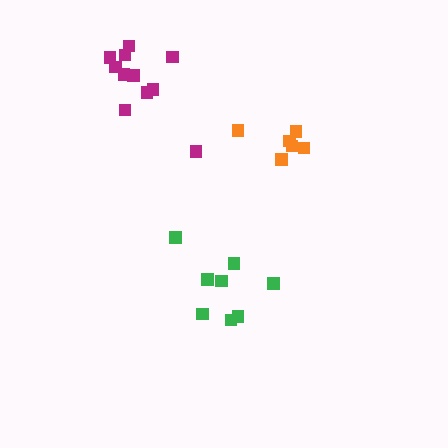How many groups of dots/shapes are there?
There are 3 groups.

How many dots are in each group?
Group 1: 11 dots, Group 2: 8 dots, Group 3: 6 dots (25 total).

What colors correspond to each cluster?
The clusters are colored: magenta, green, orange.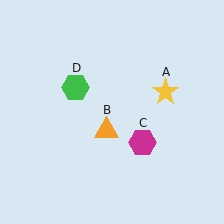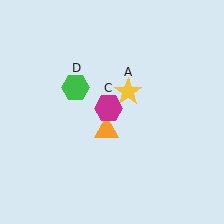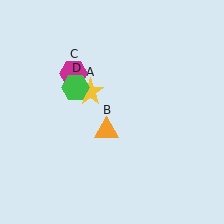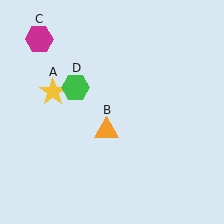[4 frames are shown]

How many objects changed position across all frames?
2 objects changed position: yellow star (object A), magenta hexagon (object C).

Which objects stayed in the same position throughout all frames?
Orange triangle (object B) and green hexagon (object D) remained stationary.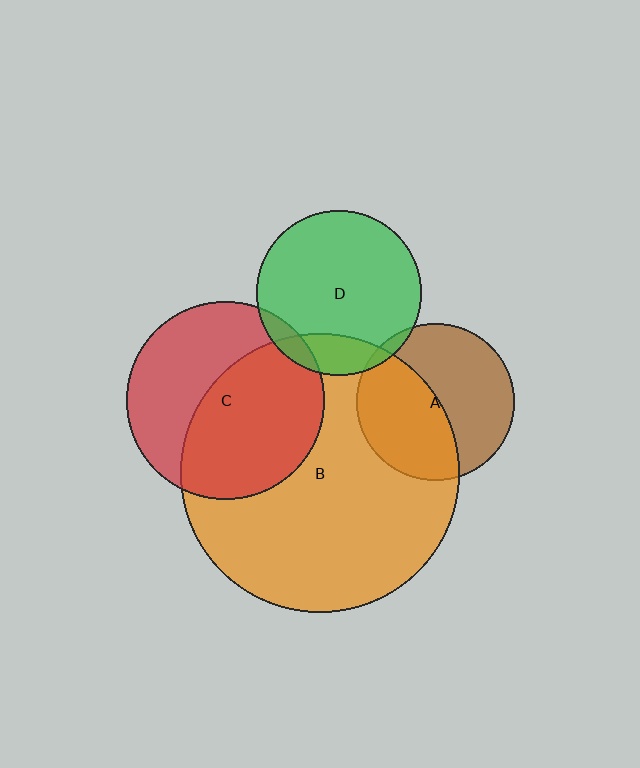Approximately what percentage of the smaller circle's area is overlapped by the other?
Approximately 5%.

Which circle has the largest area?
Circle B (orange).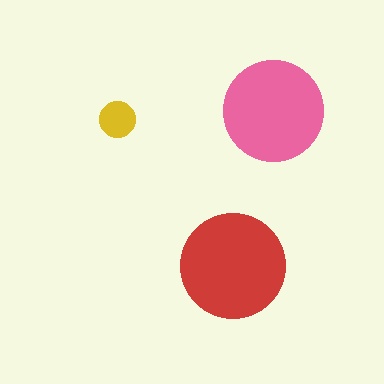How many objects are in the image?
There are 3 objects in the image.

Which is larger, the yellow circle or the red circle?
The red one.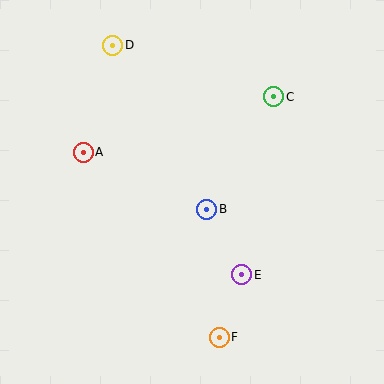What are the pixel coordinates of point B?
Point B is at (207, 209).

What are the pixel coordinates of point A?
Point A is at (83, 152).